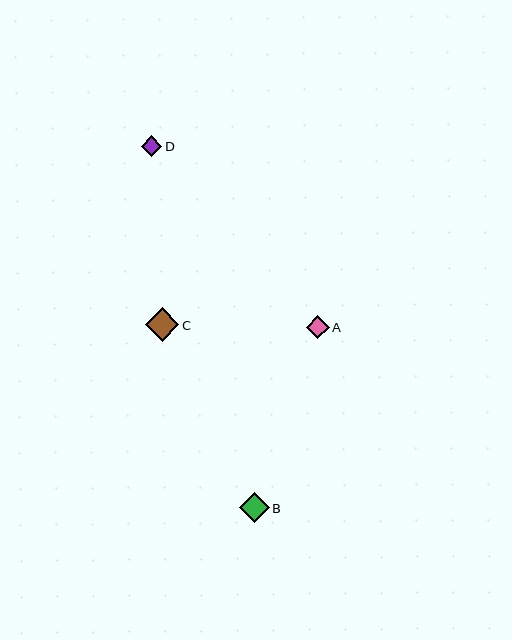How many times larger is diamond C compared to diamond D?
Diamond C is approximately 1.6 times the size of diamond D.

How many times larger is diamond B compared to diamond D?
Diamond B is approximately 1.5 times the size of diamond D.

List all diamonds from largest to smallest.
From largest to smallest: C, B, A, D.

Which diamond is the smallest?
Diamond D is the smallest with a size of approximately 21 pixels.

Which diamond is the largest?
Diamond C is the largest with a size of approximately 33 pixels.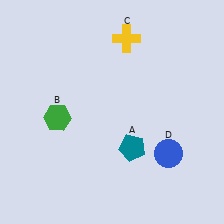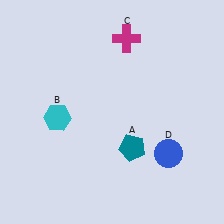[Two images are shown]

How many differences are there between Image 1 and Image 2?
There are 2 differences between the two images.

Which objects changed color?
B changed from green to cyan. C changed from yellow to magenta.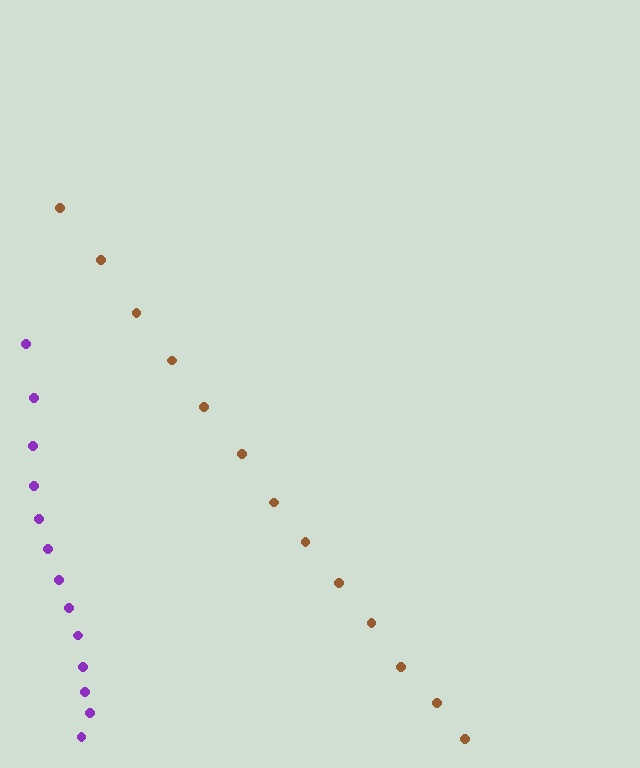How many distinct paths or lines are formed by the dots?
There are 2 distinct paths.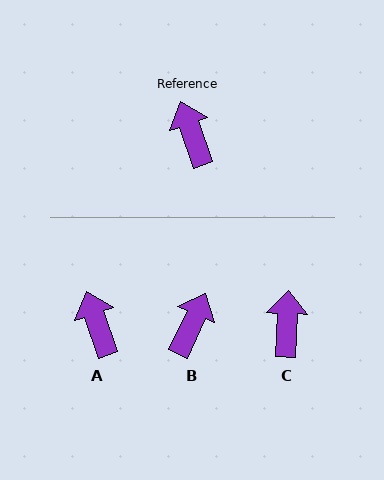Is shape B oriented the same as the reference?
No, it is off by about 44 degrees.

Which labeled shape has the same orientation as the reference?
A.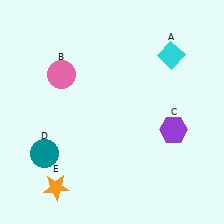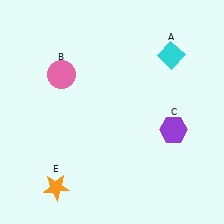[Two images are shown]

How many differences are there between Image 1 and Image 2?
There is 1 difference between the two images.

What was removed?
The teal circle (D) was removed in Image 2.